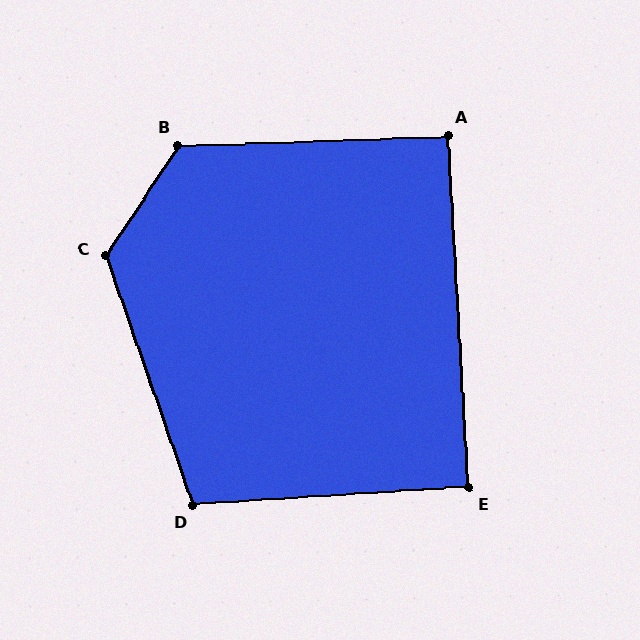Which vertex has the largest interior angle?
C, at approximately 127 degrees.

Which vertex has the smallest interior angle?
E, at approximately 90 degrees.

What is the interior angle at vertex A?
Approximately 91 degrees (approximately right).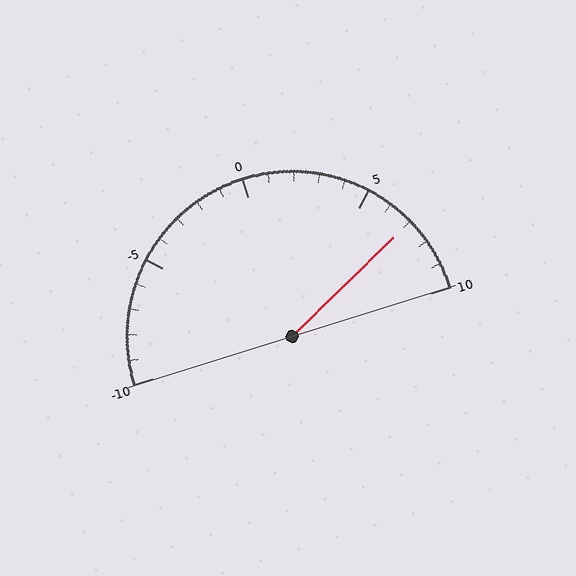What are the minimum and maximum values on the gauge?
The gauge ranges from -10 to 10.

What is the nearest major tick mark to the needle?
The nearest major tick mark is 5.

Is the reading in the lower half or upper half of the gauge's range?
The reading is in the upper half of the range (-10 to 10).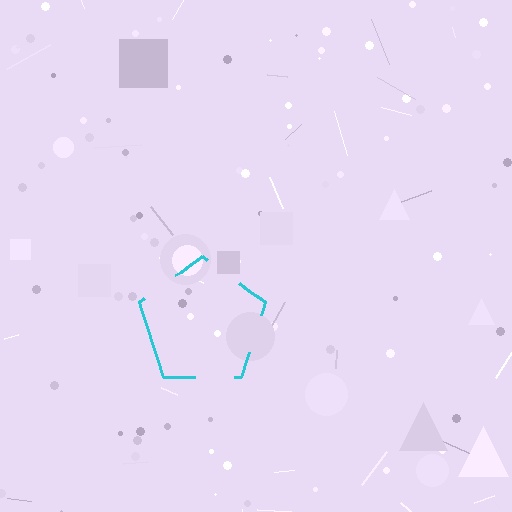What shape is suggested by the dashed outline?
The dashed outline suggests a pentagon.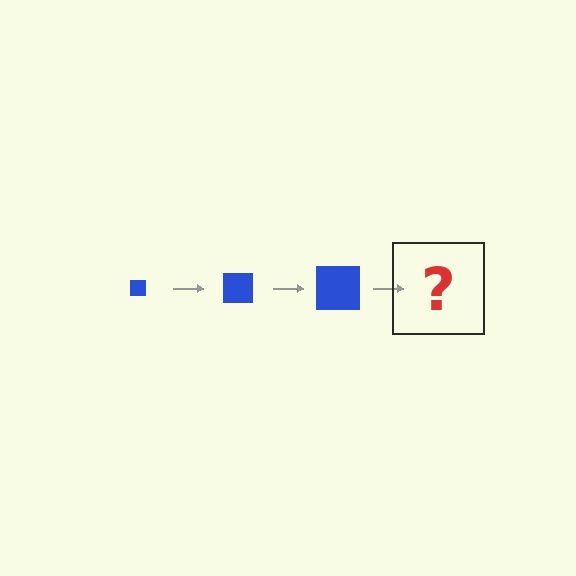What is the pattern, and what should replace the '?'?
The pattern is that the square gets progressively larger each step. The '?' should be a blue square, larger than the previous one.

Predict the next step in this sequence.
The next step is a blue square, larger than the previous one.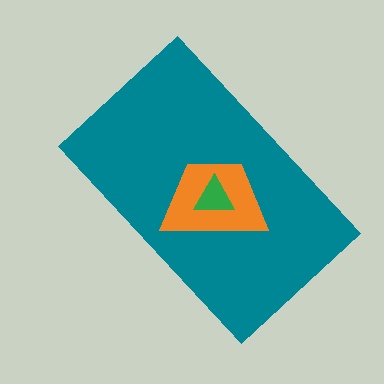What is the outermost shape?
The teal rectangle.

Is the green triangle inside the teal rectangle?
Yes.